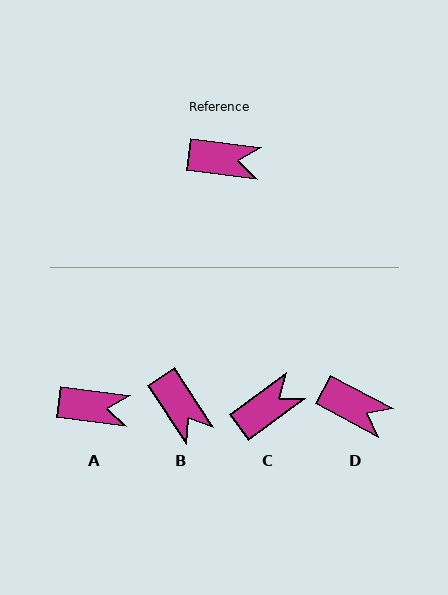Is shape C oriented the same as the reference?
No, it is off by about 43 degrees.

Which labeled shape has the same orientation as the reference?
A.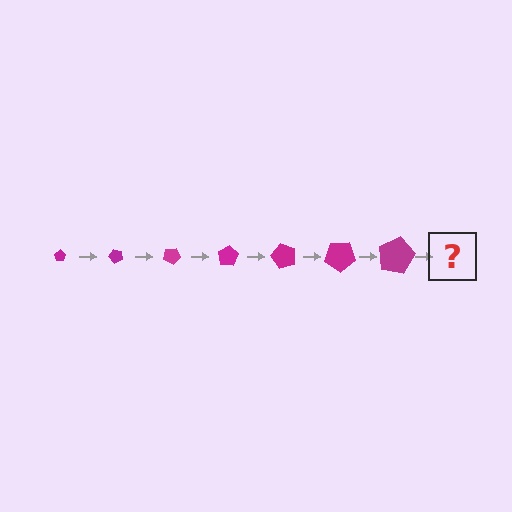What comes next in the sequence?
The next element should be a pentagon, larger than the previous one and rotated 350 degrees from the start.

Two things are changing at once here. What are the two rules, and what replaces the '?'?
The two rules are that the pentagon grows larger each step and it rotates 50 degrees each step. The '?' should be a pentagon, larger than the previous one and rotated 350 degrees from the start.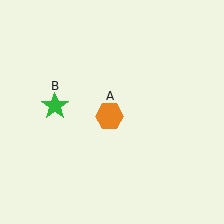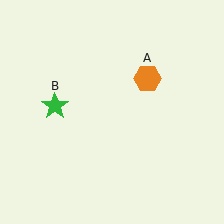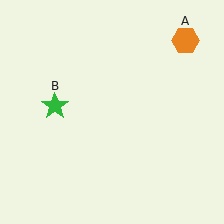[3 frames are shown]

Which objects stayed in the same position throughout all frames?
Green star (object B) remained stationary.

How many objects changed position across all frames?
1 object changed position: orange hexagon (object A).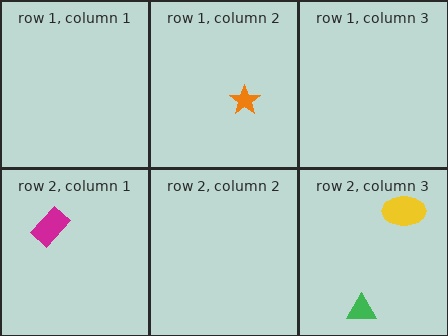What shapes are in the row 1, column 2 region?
The orange star.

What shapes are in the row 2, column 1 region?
The magenta rectangle.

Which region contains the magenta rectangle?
The row 2, column 1 region.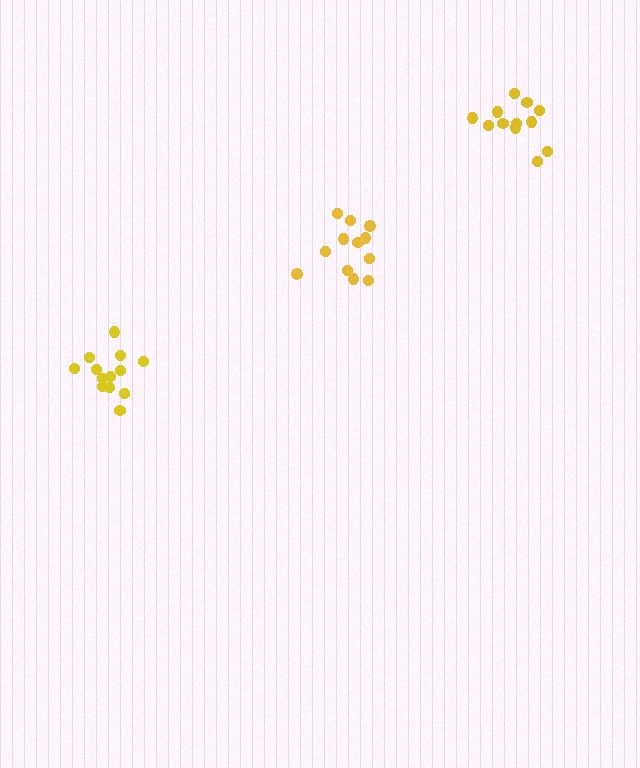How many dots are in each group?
Group 1: 12 dots, Group 2: 13 dots, Group 3: 13 dots (38 total).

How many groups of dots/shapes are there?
There are 3 groups.